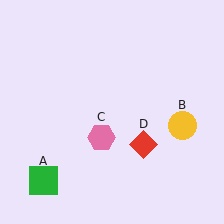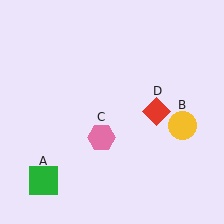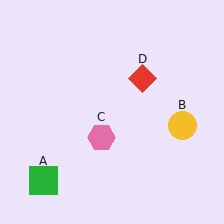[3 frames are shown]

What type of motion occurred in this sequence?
The red diamond (object D) rotated counterclockwise around the center of the scene.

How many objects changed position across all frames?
1 object changed position: red diamond (object D).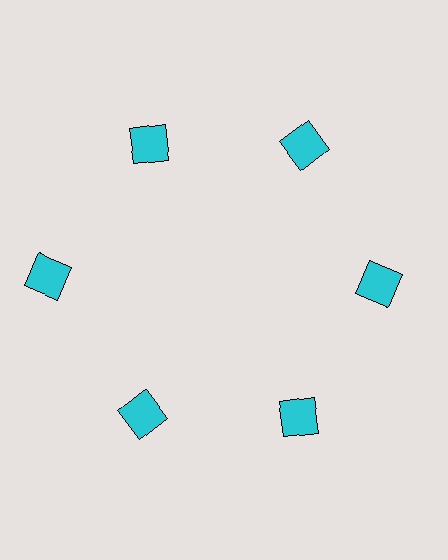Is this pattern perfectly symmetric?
No. The 6 cyan squares are arranged in a ring, but one element near the 9 o'clock position is pushed outward from the center, breaking the 6-fold rotational symmetry.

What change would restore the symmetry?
The symmetry would be restored by moving it inward, back onto the ring so that all 6 squares sit at equal angles and equal distance from the center.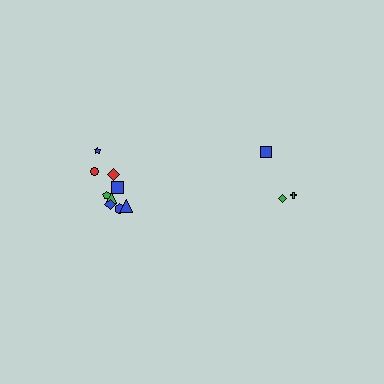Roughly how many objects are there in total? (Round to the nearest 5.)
Roughly 15 objects in total.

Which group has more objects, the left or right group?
The left group.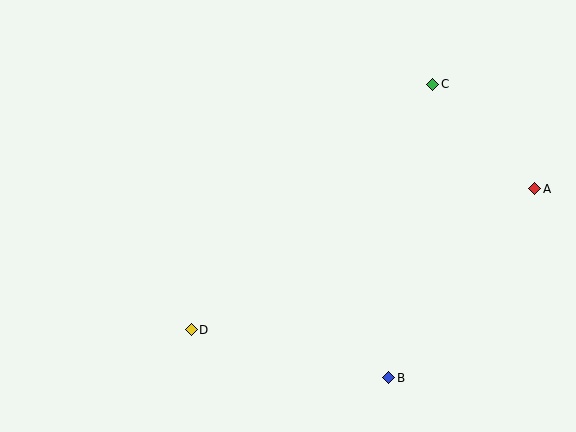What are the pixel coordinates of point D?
Point D is at (191, 330).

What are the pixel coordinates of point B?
Point B is at (389, 378).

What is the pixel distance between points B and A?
The distance between B and A is 239 pixels.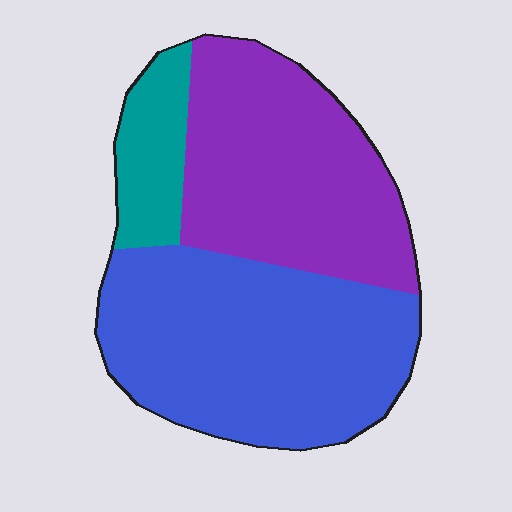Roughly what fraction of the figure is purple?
Purple takes up between a quarter and a half of the figure.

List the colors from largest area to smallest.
From largest to smallest: blue, purple, teal.